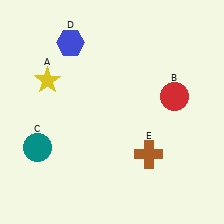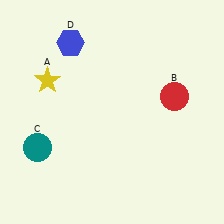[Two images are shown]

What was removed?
The brown cross (E) was removed in Image 2.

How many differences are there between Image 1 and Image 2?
There is 1 difference between the two images.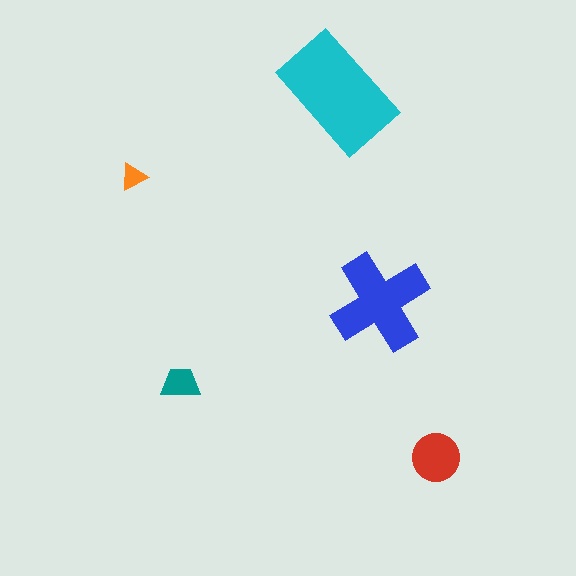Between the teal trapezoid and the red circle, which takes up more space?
The red circle.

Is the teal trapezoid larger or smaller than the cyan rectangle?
Smaller.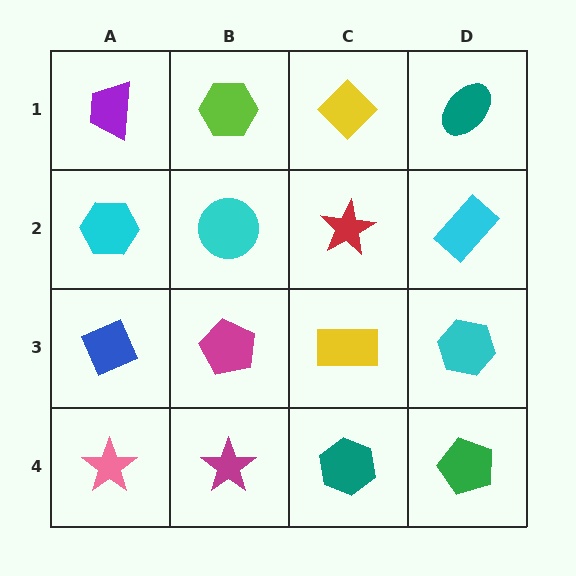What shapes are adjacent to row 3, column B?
A cyan circle (row 2, column B), a magenta star (row 4, column B), a blue diamond (row 3, column A), a yellow rectangle (row 3, column C).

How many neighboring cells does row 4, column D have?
2.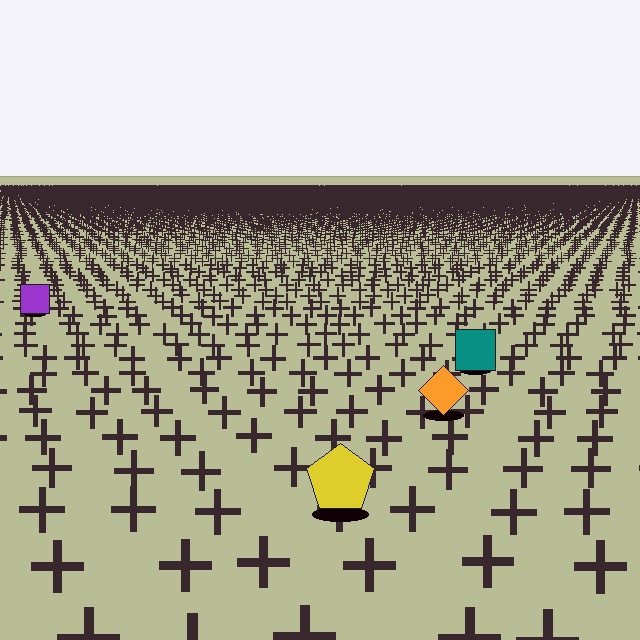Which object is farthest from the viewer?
The purple square is farthest from the viewer. It appears smaller and the ground texture around it is denser.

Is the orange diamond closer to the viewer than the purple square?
Yes. The orange diamond is closer — you can tell from the texture gradient: the ground texture is coarser near it.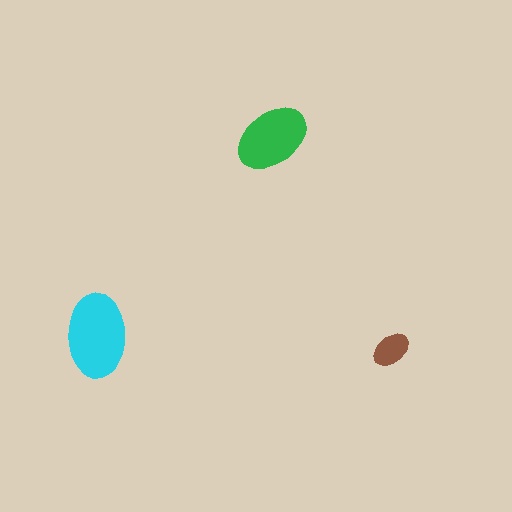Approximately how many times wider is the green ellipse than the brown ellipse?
About 2 times wider.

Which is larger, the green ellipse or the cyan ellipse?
The cyan one.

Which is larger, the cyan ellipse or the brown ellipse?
The cyan one.